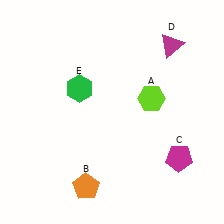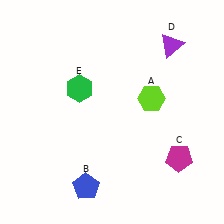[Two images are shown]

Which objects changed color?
B changed from orange to blue. D changed from magenta to purple.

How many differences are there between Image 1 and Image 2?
There are 2 differences between the two images.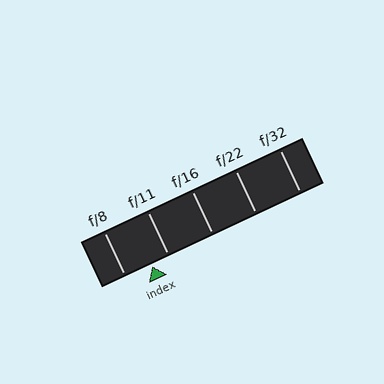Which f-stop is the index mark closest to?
The index mark is closest to f/11.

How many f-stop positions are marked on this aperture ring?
There are 5 f-stop positions marked.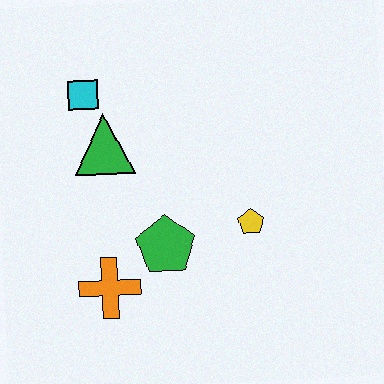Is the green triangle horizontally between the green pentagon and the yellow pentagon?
No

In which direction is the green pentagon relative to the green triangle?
The green pentagon is below the green triangle.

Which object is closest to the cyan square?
The green triangle is closest to the cyan square.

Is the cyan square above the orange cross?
Yes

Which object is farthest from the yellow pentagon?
The cyan square is farthest from the yellow pentagon.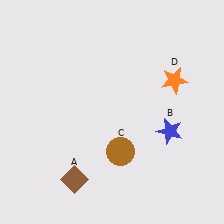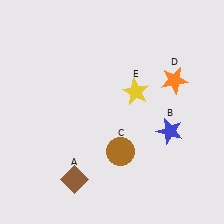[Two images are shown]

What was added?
A yellow star (E) was added in Image 2.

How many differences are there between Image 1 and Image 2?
There is 1 difference between the two images.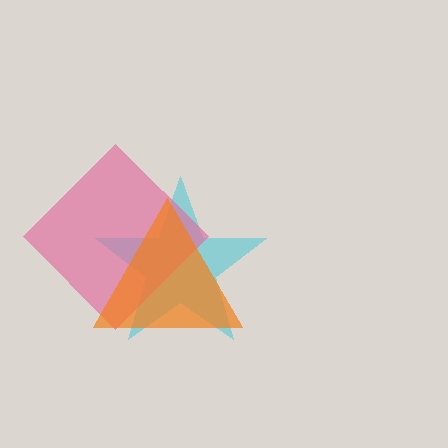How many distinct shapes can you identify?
There are 3 distinct shapes: a cyan star, a pink diamond, an orange triangle.